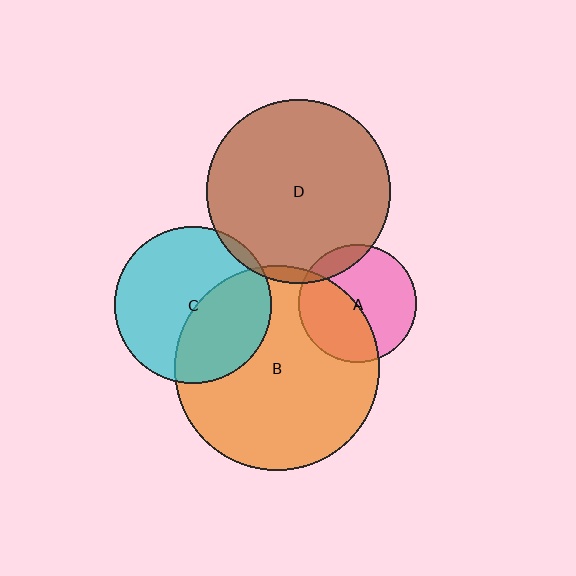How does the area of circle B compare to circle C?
Approximately 1.7 times.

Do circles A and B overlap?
Yes.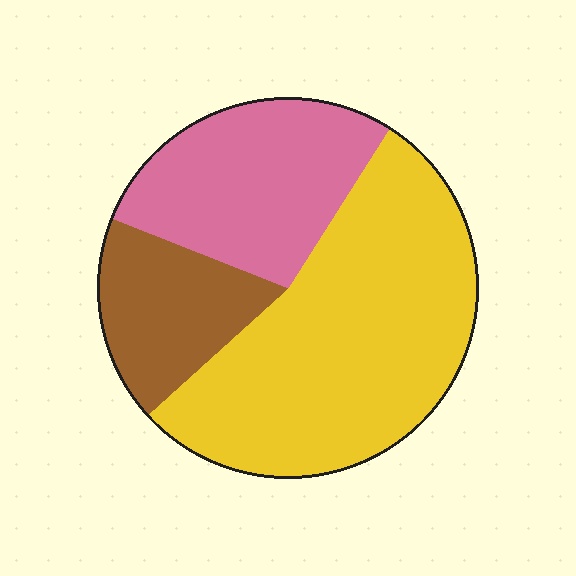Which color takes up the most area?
Yellow, at roughly 55%.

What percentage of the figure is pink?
Pink takes up between a sixth and a third of the figure.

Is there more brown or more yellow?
Yellow.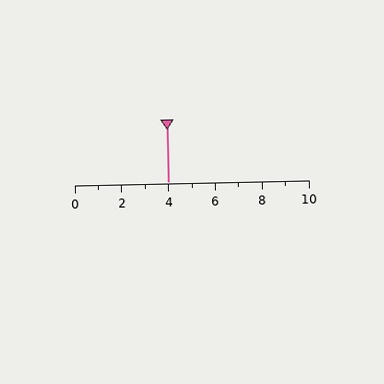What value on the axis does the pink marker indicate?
The marker indicates approximately 4.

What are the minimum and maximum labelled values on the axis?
The axis runs from 0 to 10.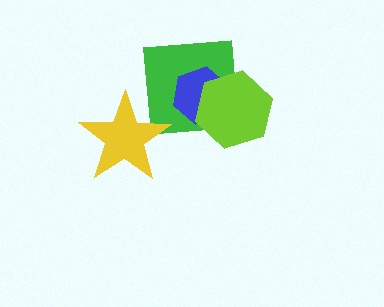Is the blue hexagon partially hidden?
Yes, it is partially covered by another shape.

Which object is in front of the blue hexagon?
The lime hexagon is in front of the blue hexagon.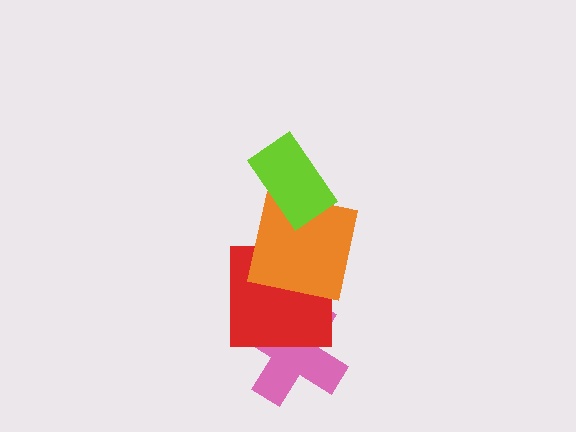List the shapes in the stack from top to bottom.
From top to bottom: the lime rectangle, the orange square, the red square, the pink cross.